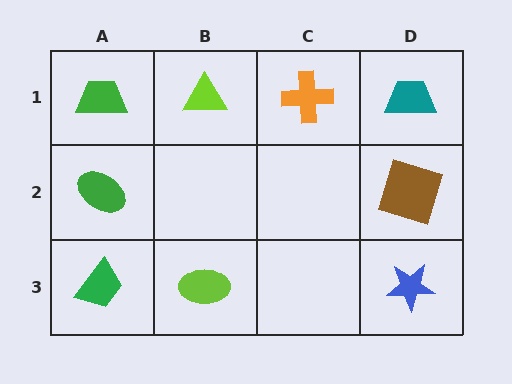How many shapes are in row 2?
2 shapes.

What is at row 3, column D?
A blue star.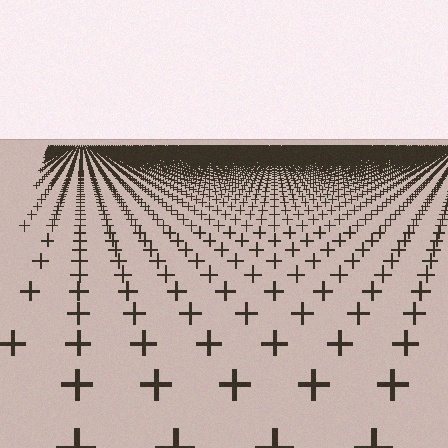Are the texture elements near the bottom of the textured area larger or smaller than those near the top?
Larger. Near the bottom, elements are closer to the viewer and appear at a bigger on-screen size.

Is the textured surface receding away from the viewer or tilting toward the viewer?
The surface is receding away from the viewer. Texture elements get smaller and denser toward the top.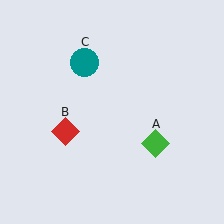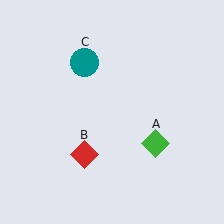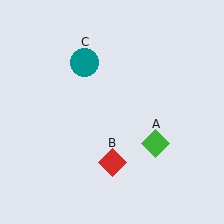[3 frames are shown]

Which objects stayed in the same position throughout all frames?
Green diamond (object A) and teal circle (object C) remained stationary.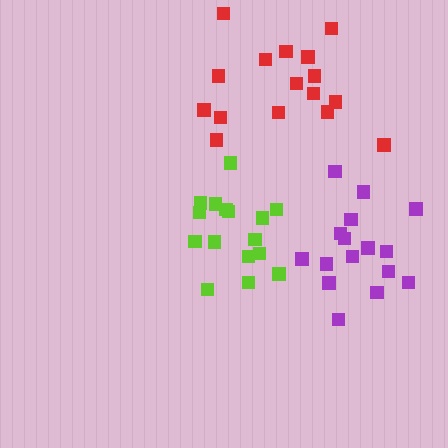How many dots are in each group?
Group 1: 16 dots, Group 2: 16 dots, Group 3: 16 dots (48 total).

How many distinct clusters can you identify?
There are 3 distinct clusters.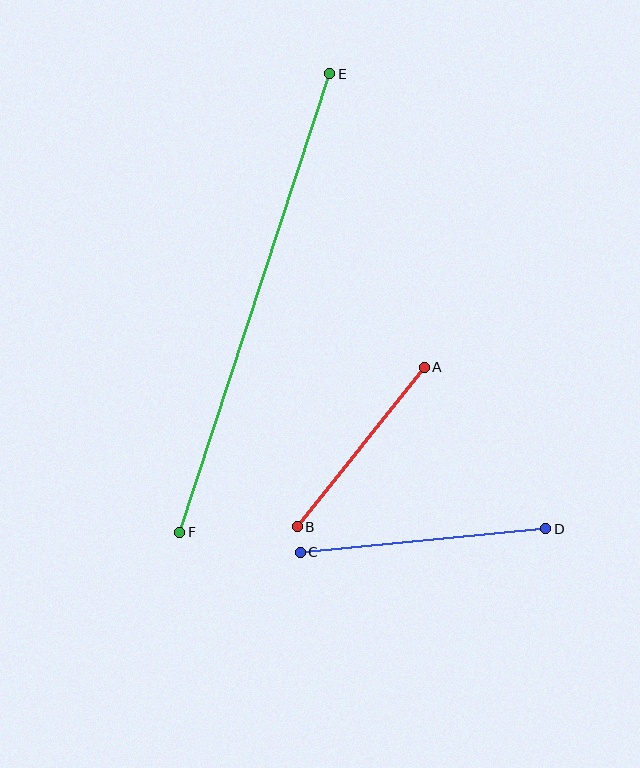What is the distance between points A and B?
The distance is approximately 204 pixels.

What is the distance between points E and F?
The distance is approximately 483 pixels.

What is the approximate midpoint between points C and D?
The midpoint is at approximately (423, 541) pixels.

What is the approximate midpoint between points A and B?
The midpoint is at approximately (361, 447) pixels.